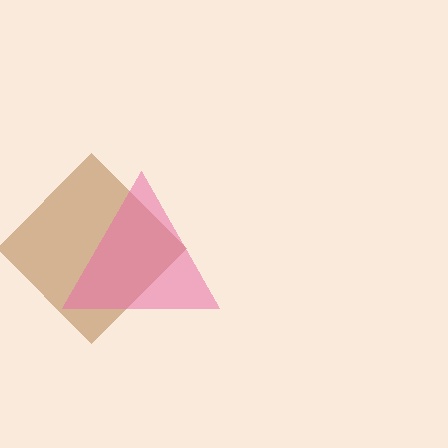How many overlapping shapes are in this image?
There are 2 overlapping shapes in the image.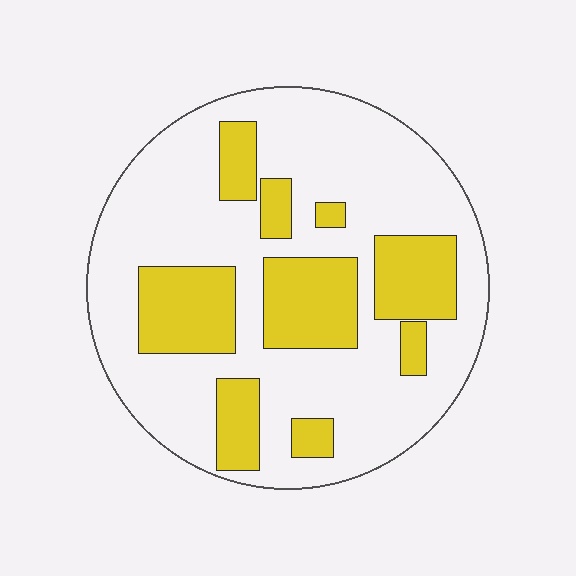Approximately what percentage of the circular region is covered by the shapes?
Approximately 30%.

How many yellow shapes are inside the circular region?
9.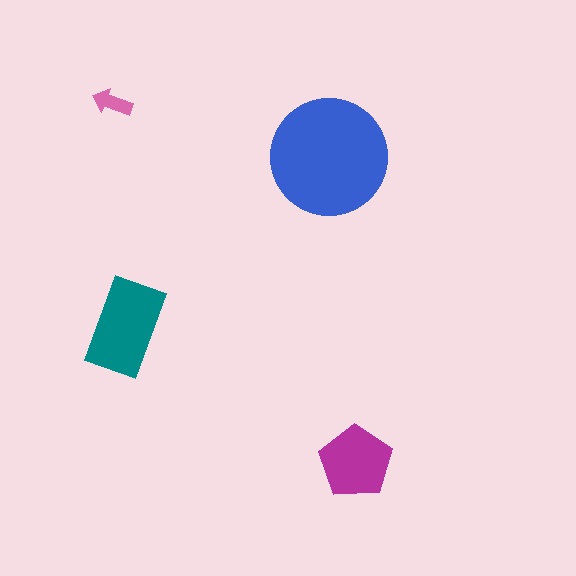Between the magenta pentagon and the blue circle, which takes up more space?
The blue circle.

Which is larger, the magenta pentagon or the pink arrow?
The magenta pentagon.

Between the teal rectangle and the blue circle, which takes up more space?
The blue circle.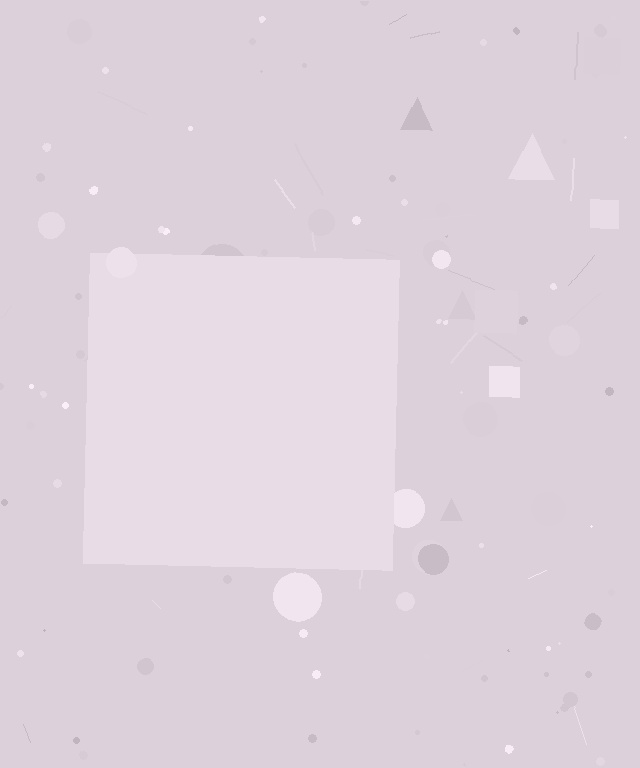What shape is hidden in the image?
A square is hidden in the image.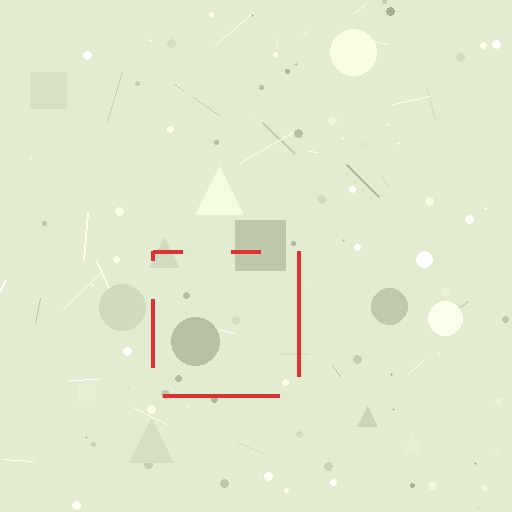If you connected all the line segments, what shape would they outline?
They would outline a square.